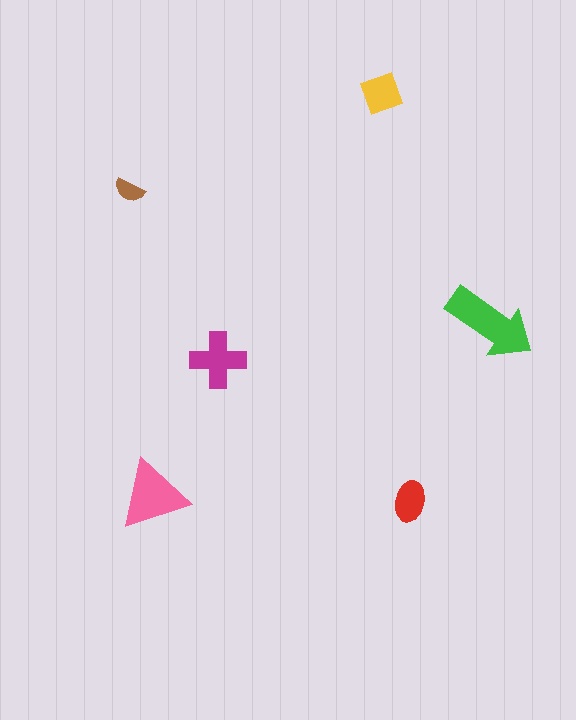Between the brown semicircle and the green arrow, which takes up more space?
The green arrow.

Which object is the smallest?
The brown semicircle.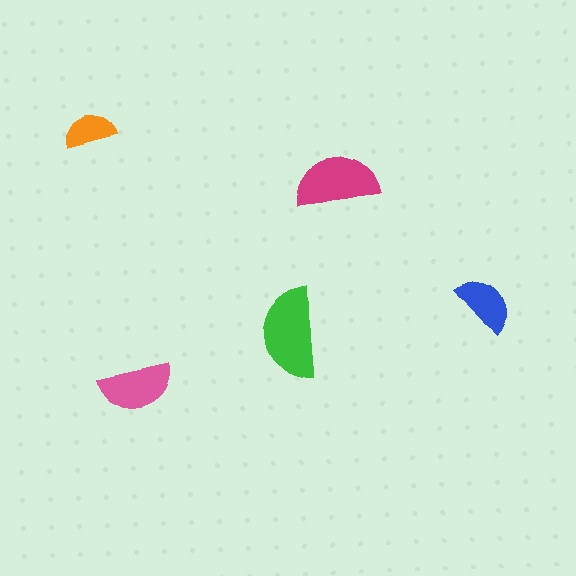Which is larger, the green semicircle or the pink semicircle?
The green one.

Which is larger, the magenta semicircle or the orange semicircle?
The magenta one.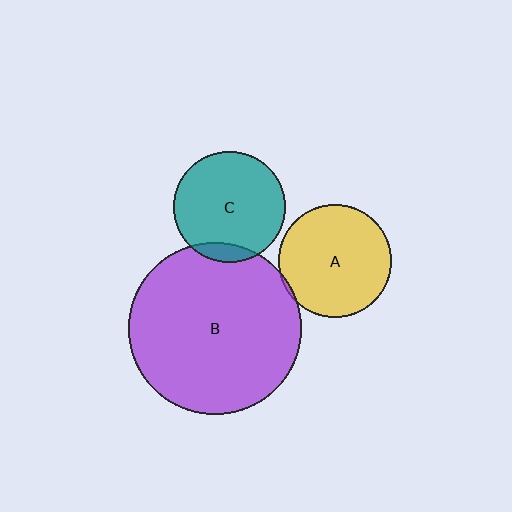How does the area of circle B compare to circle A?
Approximately 2.3 times.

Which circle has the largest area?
Circle B (purple).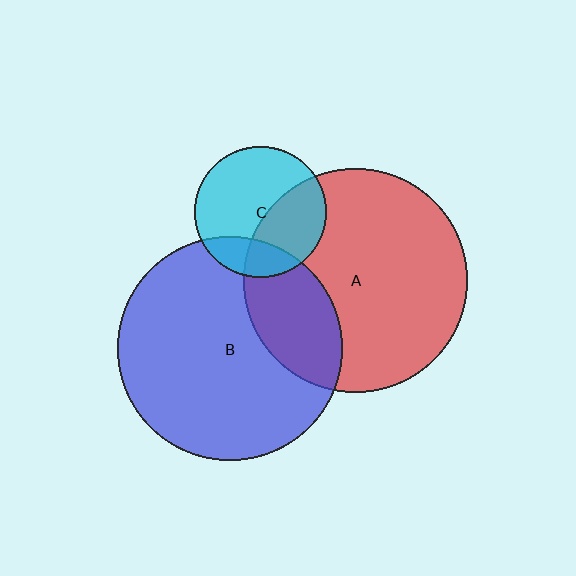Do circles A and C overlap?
Yes.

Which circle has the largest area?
Circle B (blue).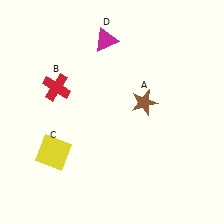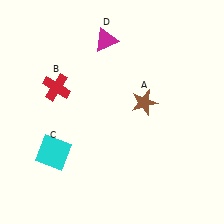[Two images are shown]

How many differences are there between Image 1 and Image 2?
There is 1 difference between the two images.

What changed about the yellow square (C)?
In Image 1, C is yellow. In Image 2, it changed to cyan.